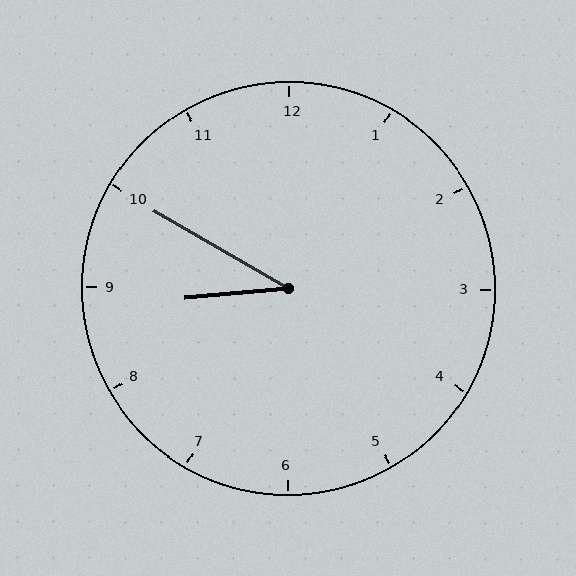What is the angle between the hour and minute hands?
Approximately 35 degrees.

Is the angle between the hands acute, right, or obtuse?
It is acute.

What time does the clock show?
8:50.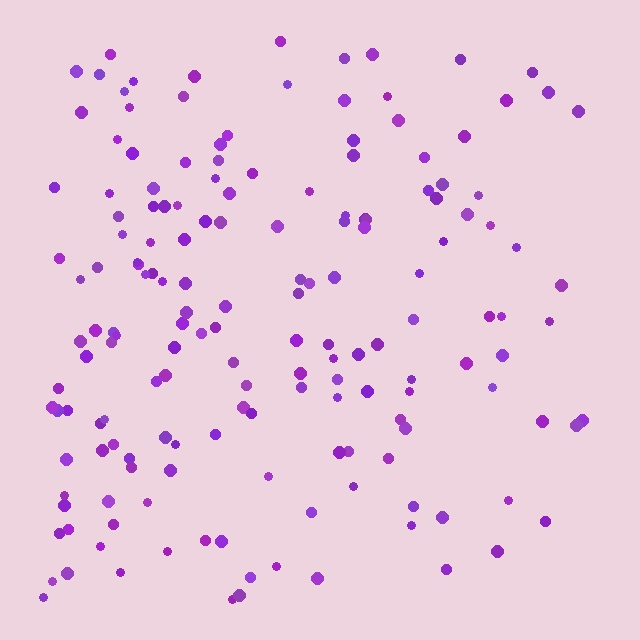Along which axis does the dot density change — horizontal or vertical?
Horizontal.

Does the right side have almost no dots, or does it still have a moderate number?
Still a moderate number, just noticeably fewer than the left.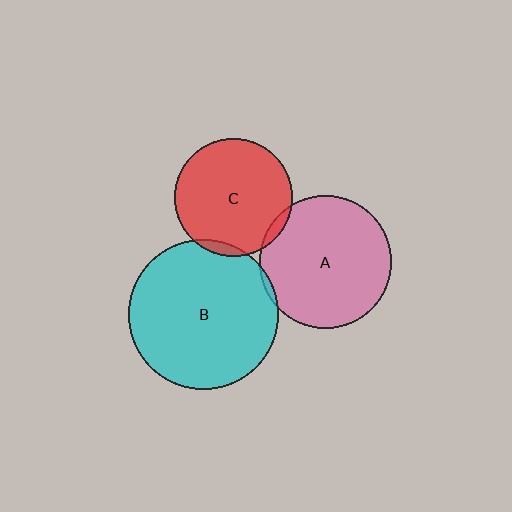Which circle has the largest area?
Circle B (cyan).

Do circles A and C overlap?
Yes.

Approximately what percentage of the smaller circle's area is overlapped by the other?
Approximately 5%.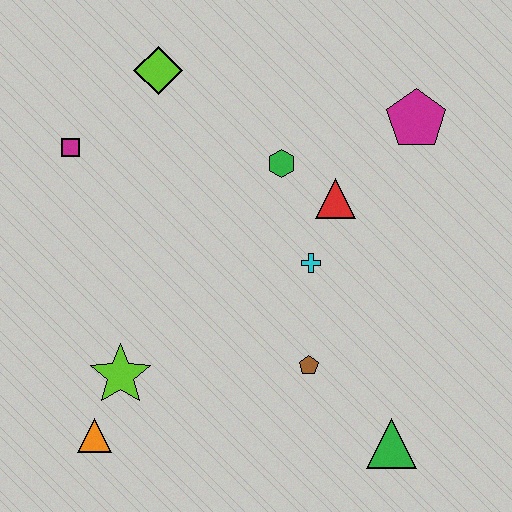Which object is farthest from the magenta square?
The green triangle is farthest from the magenta square.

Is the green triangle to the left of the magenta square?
No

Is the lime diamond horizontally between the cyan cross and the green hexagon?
No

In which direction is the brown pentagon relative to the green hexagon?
The brown pentagon is below the green hexagon.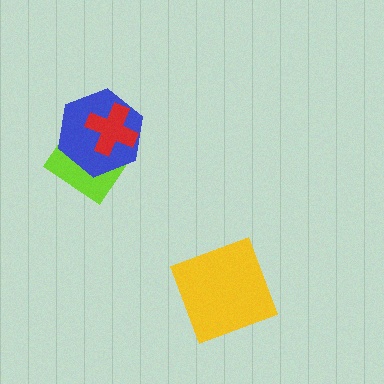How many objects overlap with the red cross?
2 objects overlap with the red cross.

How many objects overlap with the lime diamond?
2 objects overlap with the lime diamond.